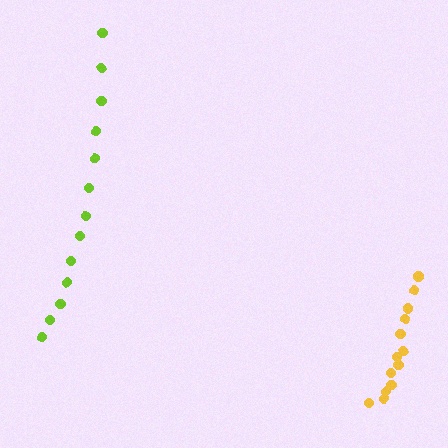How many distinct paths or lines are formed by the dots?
There are 2 distinct paths.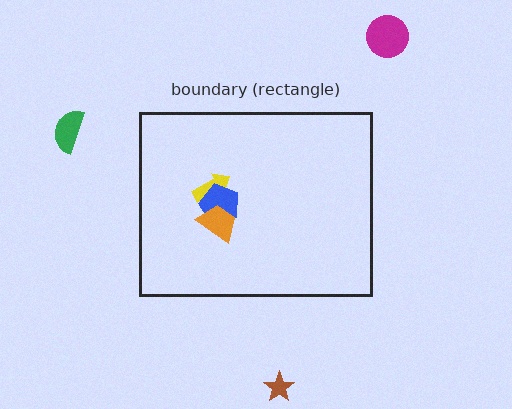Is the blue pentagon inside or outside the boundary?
Inside.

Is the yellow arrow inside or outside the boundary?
Inside.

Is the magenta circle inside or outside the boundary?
Outside.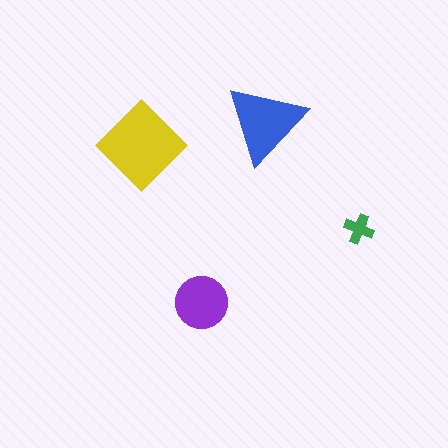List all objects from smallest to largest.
The green cross, the purple circle, the blue triangle, the yellow diamond.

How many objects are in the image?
There are 4 objects in the image.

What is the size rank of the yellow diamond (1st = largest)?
1st.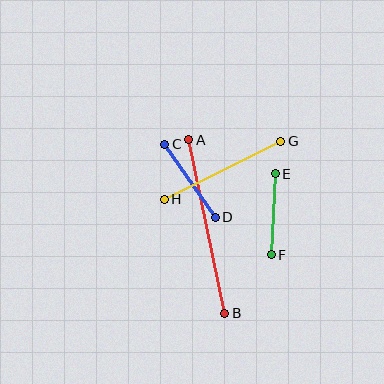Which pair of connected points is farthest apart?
Points A and B are farthest apart.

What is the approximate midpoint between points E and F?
The midpoint is at approximately (273, 214) pixels.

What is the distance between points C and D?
The distance is approximately 89 pixels.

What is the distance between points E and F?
The distance is approximately 81 pixels.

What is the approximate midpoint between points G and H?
The midpoint is at approximately (223, 170) pixels.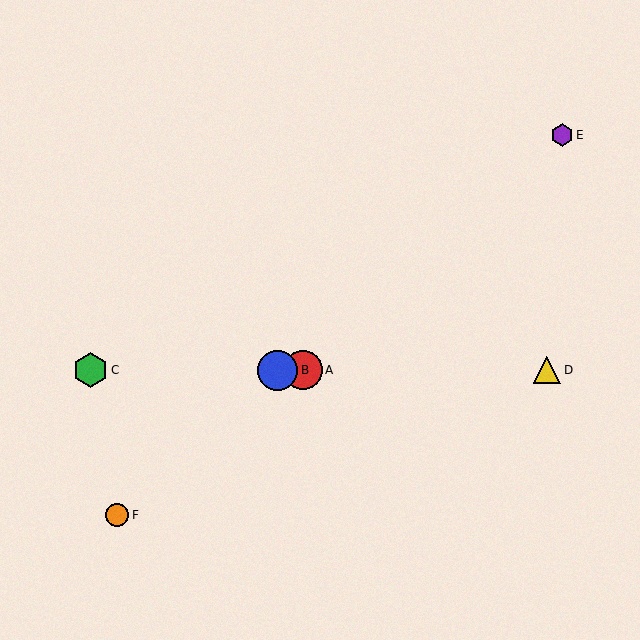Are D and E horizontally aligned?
No, D is at y≈370 and E is at y≈135.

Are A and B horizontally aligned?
Yes, both are at y≈370.